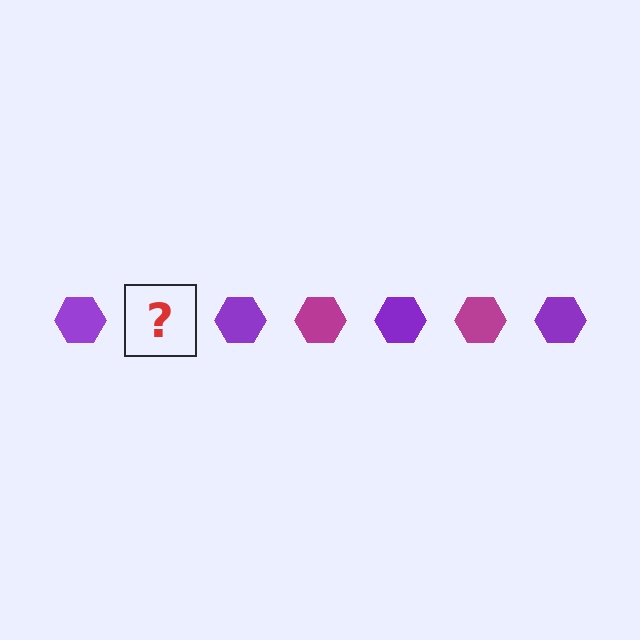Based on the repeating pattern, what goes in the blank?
The blank should be a magenta hexagon.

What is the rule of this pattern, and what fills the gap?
The rule is that the pattern cycles through purple, magenta hexagons. The gap should be filled with a magenta hexagon.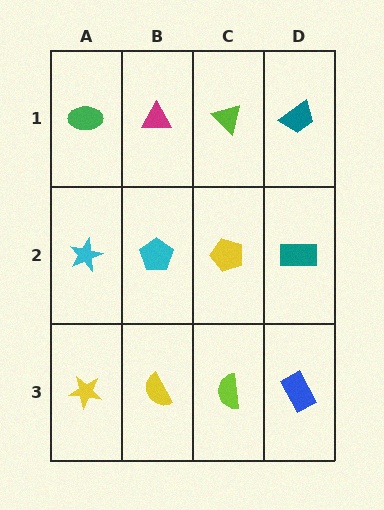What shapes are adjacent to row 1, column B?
A cyan pentagon (row 2, column B), a green ellipse (row 1, column A), a lime triangle (row 1, column C).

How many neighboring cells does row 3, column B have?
3.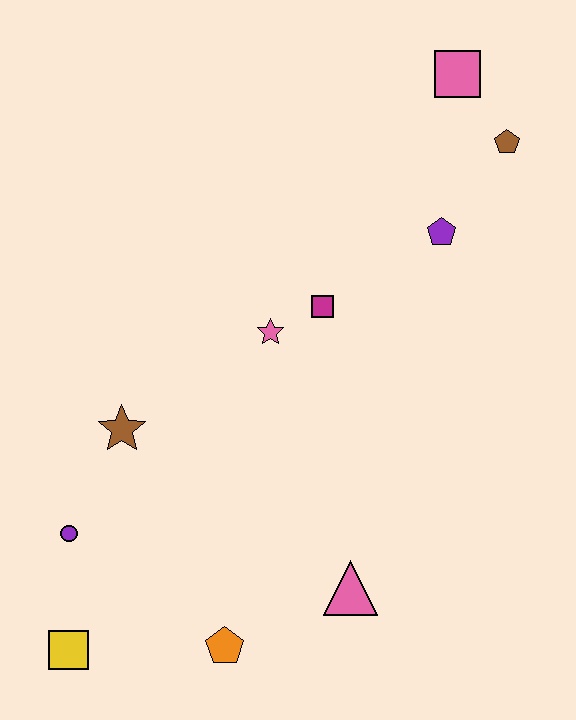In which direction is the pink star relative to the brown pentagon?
The pink star is to the left of the brown pentagon.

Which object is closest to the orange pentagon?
The pink triangle is closest to the orange pentagon.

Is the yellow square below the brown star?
Yes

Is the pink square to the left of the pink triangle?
No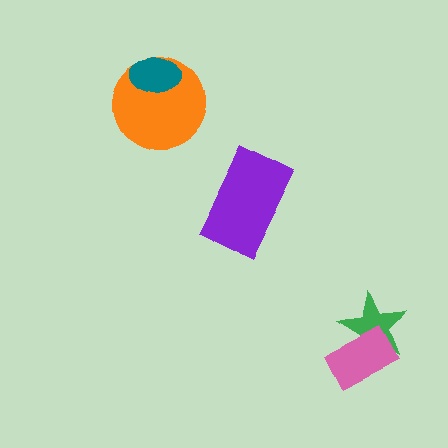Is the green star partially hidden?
Yes, it is partially covered by another shape.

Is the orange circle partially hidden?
Yes, it is partially covered by another shape.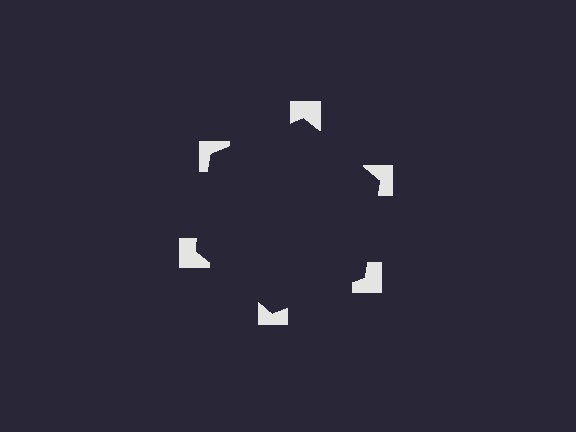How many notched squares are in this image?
There are 6 — one at each vertex of the illusory hexagon.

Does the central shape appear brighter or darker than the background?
It typically appears slightly darker than the background, even though no actual brightness change is drawn.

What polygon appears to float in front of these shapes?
An illusory hexagon — its edges are inferred from the aligned wedge cuts in the notched squares, not physically drawn.